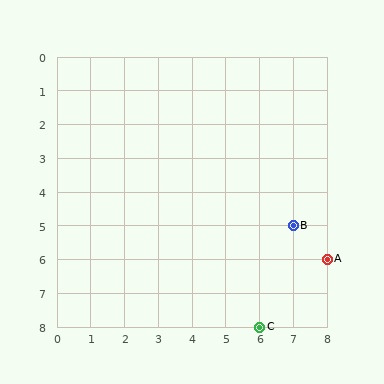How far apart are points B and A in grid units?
Points B and A are 1 column and 1 row apart (about 1.4 grid units diagonally).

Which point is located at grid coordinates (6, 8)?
Point C is at (6, 8).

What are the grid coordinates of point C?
Point C is at grid coordinates (6, 8).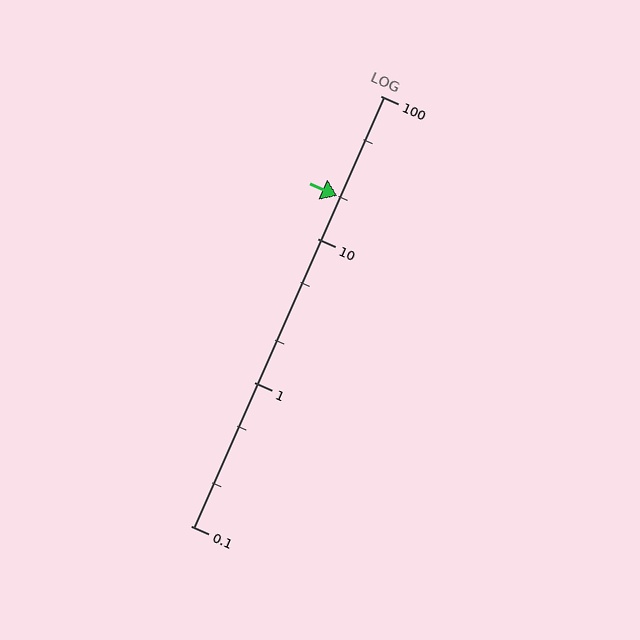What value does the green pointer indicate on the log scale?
The pointer indicates approximately 20.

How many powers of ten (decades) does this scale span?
The scale spans 3 decades, from 0.1 to 100.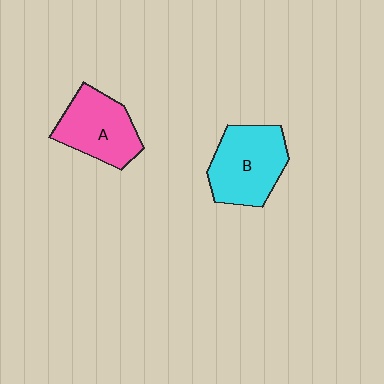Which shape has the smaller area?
Shape A (pink).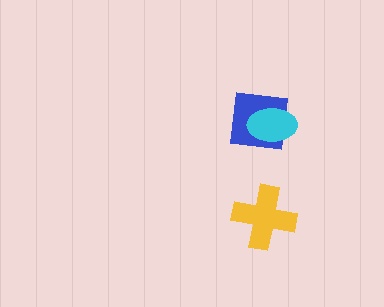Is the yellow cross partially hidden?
No, no other shape covers it.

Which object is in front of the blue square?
The cyan ellipse is in front of the blue square.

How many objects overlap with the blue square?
1 object overlaps with the blue square.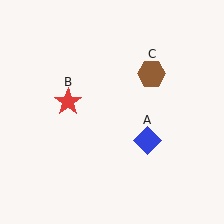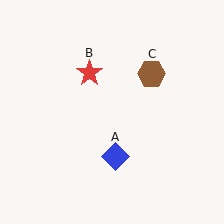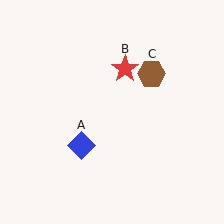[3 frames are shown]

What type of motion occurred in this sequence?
The blue diamond (object A), red star (object B) rotated clockwise around the center of the scene.